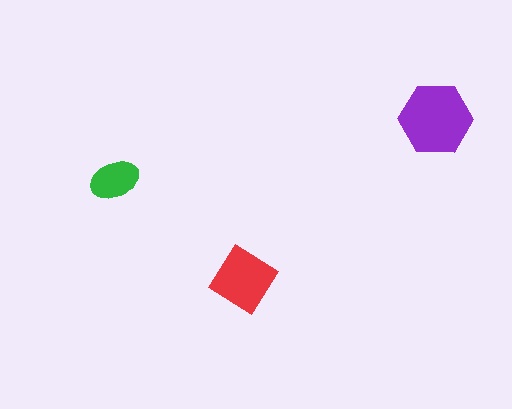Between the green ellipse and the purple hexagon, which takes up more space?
The purple hexagon.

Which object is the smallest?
The green ellipse.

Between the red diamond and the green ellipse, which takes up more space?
The red diamond.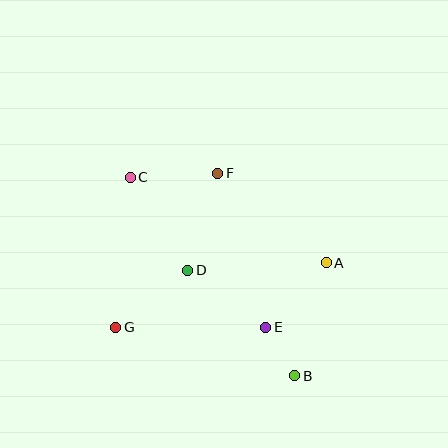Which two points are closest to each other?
Points B and E are closest to each other.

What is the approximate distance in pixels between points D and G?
The distance between D and G is approximately 92 pixels.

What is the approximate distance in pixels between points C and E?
The distance between C and E is approximately 202 pixels.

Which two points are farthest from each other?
Points B and C are farthest from each other.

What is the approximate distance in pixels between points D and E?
The distance between D and E is approximately 97 pixels.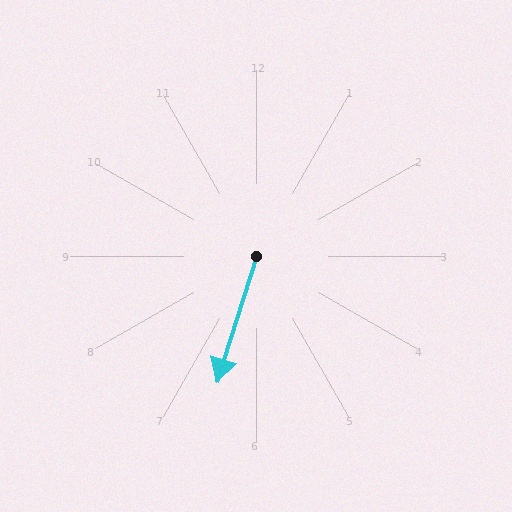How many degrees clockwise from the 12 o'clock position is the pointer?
Approximately 197 degrees.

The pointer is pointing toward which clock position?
Roughly 7 o'clock.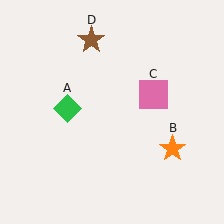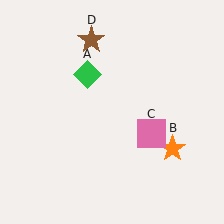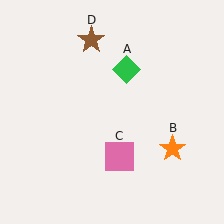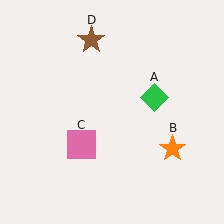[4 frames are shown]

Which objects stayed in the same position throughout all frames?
Orange star (object B) and brown star (object D) remained stationary.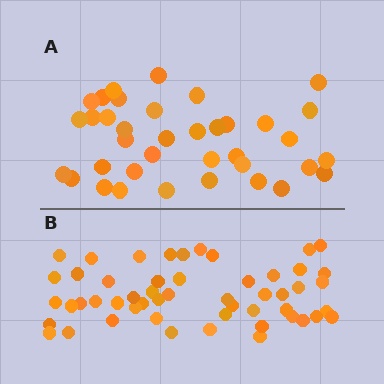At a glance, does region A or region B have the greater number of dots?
Region B (the bottom region) has more dots.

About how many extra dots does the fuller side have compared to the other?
Region B has approximately 15 more dots than region A.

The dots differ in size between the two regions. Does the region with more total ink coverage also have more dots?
No. Region A has more total ink coverage because its dots are larger, but region B actually contains more individual dots. Total area can be misleading — the number of items is what matters here.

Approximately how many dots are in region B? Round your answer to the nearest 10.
About 50 dots. (The exact count is 52, which rounds to 50.)